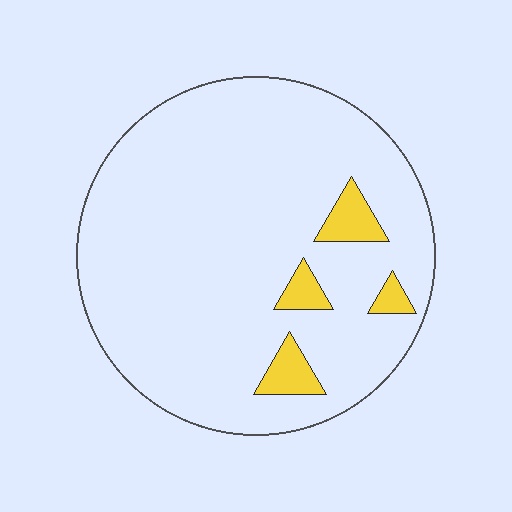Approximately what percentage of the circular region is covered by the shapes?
Approximately 10%.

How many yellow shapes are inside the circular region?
4.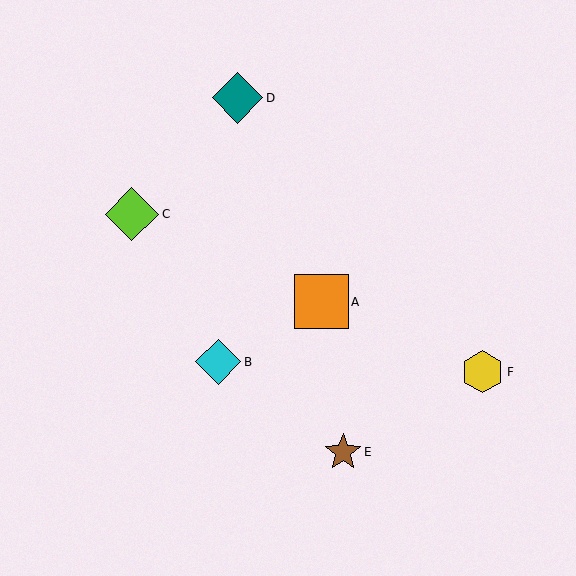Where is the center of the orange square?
The center of the orange square is at (321, 302).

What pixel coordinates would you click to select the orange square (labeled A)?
Click at (321, 302) to select the orange square A.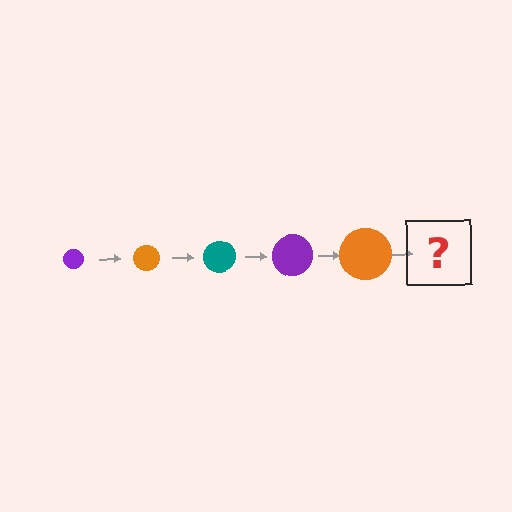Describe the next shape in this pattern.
It should be a teal circle, larger than the previous one.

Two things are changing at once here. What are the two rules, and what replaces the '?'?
The two rules are that the circle grows larger each step and the color cycles through purple, orange, and teal. The '?' should be a teal circle, larger than the previous one.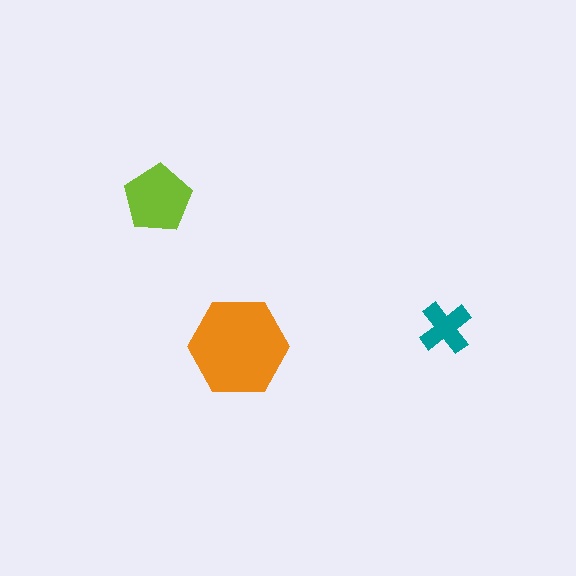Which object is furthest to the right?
The teal cross is rightmost.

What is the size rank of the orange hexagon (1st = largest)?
1st.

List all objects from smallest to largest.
The teal cross, the lime pentagon, the orange hexagon.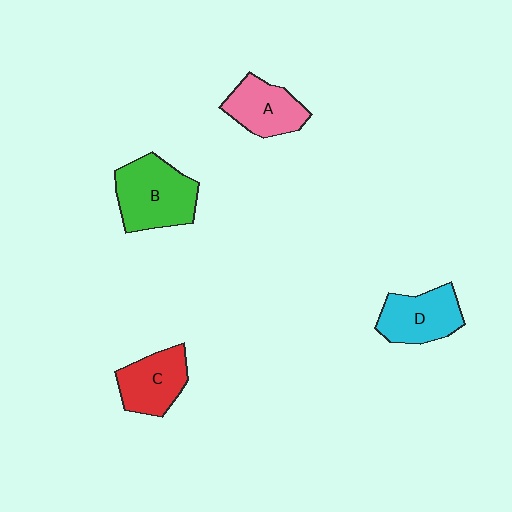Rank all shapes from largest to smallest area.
From largest to smallest: B (green), D (cyan), C (red), A (pink).